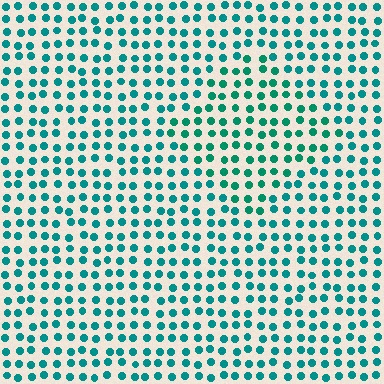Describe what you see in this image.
The image is filled with small teal elements in a uniform arrangement. A diamond-shaped region is visible where the elements are tinted to a slightly different hue, forming a subtle color boundary.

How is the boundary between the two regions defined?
The boundary is defined purely by a slight shift in hue (about 16 degrees). Spacing, size, and orientation are identical on both sides.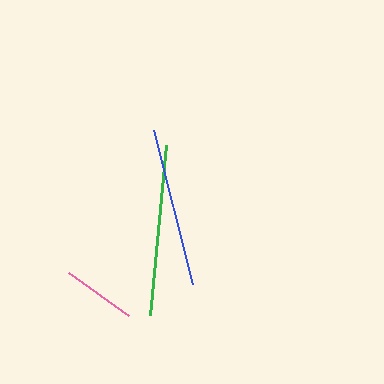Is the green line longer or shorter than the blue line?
The green line is longer than the blue line.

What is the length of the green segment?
The green segment is approximately 170 pixels long.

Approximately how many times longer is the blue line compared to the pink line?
The blue line is approximately 2.2 times the length of the pink line.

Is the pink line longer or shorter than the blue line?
The blue line is longer than the pink line.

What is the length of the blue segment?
The blue segment is approximately 159 pixels long.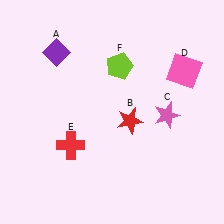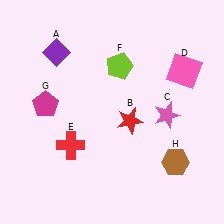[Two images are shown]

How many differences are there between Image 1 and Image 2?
There are 2 differences between the two images.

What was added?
A magenta pentagon (G), a brown hexagon (H) were added in Image 2.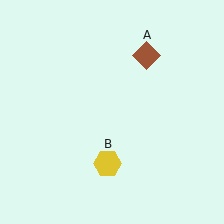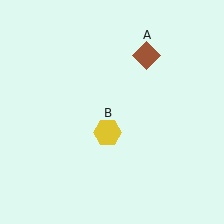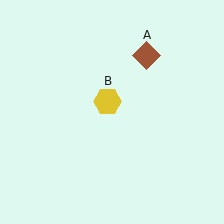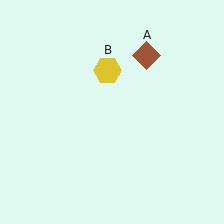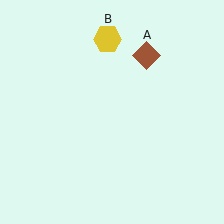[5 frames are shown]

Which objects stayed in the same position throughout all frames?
Brown diamond (object A) remained stationary.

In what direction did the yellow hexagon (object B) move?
The yellow hexagon (object B) moved up.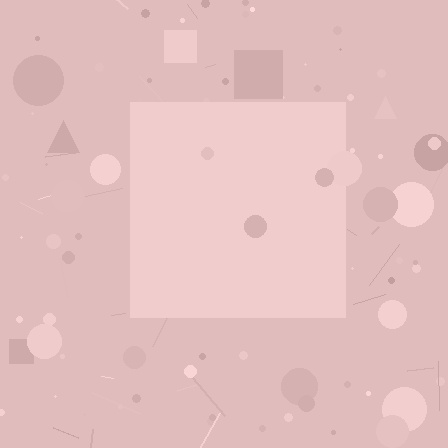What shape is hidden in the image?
A square is hidden in the image.